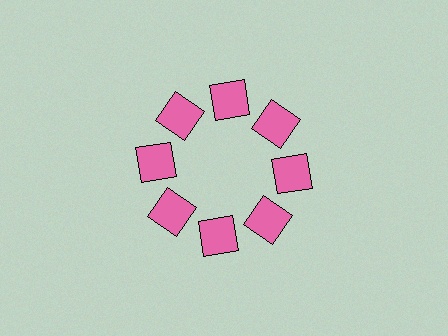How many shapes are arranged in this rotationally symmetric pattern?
There are 8 shapes, arranged in 8 groups of 1.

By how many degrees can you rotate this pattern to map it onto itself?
The pattern maps onto itself every 45 degrees of rotation.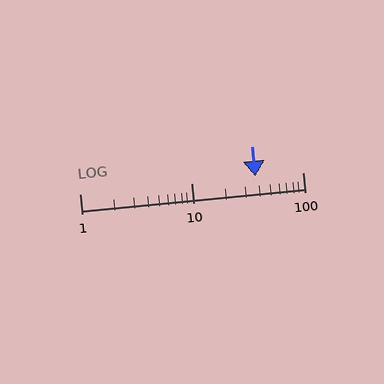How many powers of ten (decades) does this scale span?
The scale spans 2 decades, from 1 to 100.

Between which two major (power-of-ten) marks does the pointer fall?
The pointer is between 10 and 100.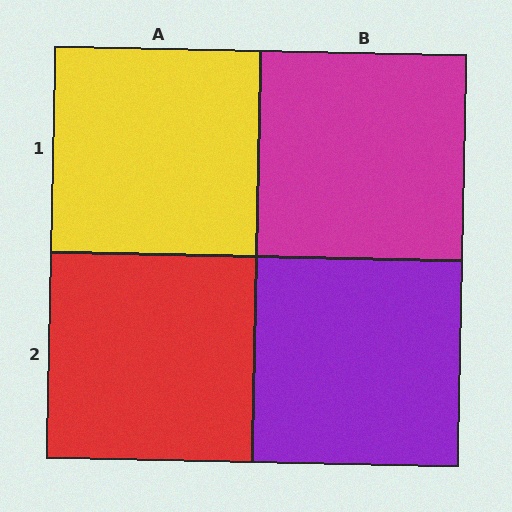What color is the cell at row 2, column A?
Red.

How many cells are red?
1 cell is red.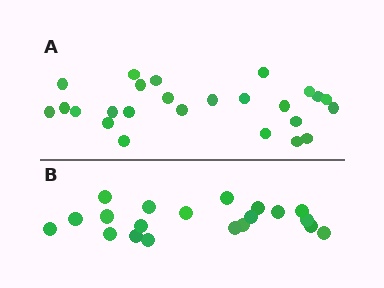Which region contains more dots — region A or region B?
Region A (the top region) has more dots.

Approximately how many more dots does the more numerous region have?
Region A has about 5 more dots than region B.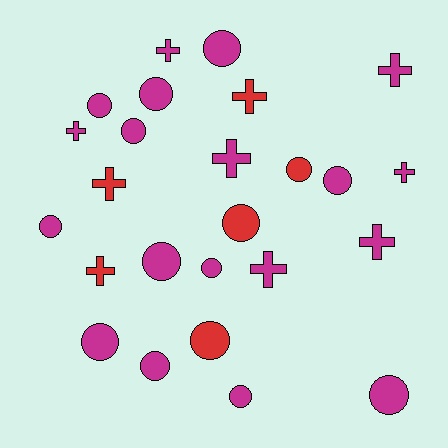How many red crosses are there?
There are 3 red crosses.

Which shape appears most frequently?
Circle, with 15 objects.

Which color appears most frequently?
Magenta, with 19 objects.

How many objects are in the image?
There are 25 objects.